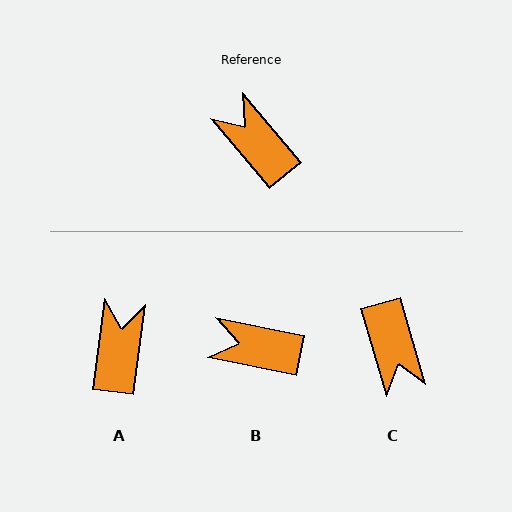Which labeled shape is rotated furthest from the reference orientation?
C, about 156 degrees away.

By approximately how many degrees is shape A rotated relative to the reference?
Approximately 47 degrees clockwise.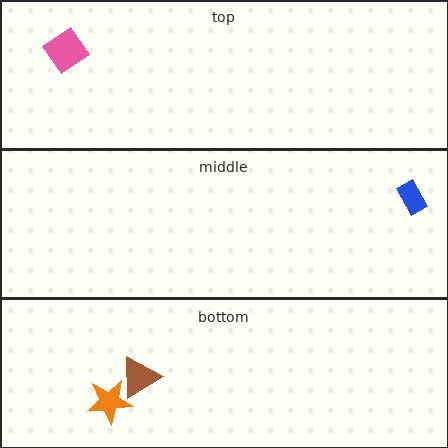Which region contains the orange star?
The bottom region.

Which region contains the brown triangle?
The bottom region.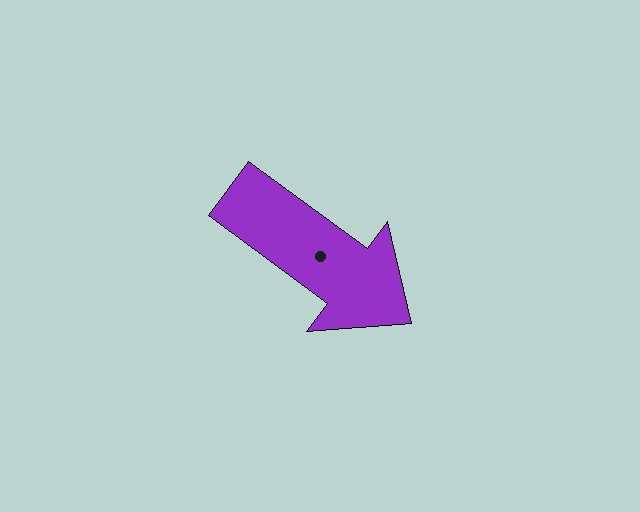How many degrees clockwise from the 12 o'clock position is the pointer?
Approximately 126 degrees.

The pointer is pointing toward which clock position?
Roughly 4 o'clock.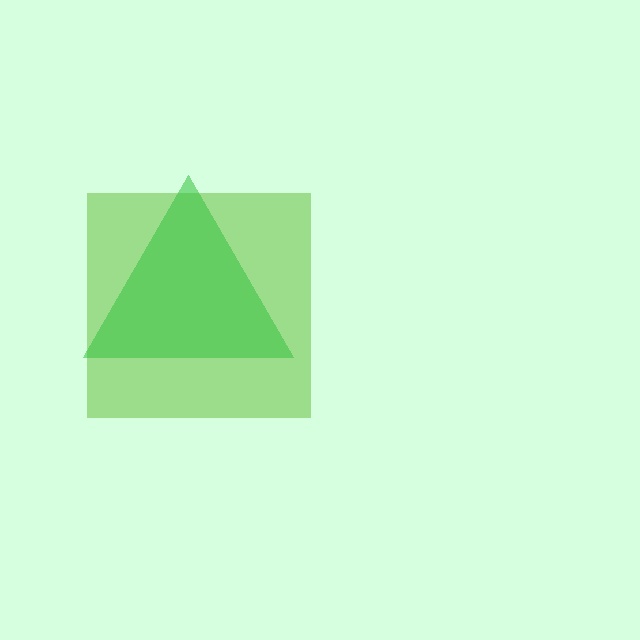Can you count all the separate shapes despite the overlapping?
Yes, there are 2 separate shapes.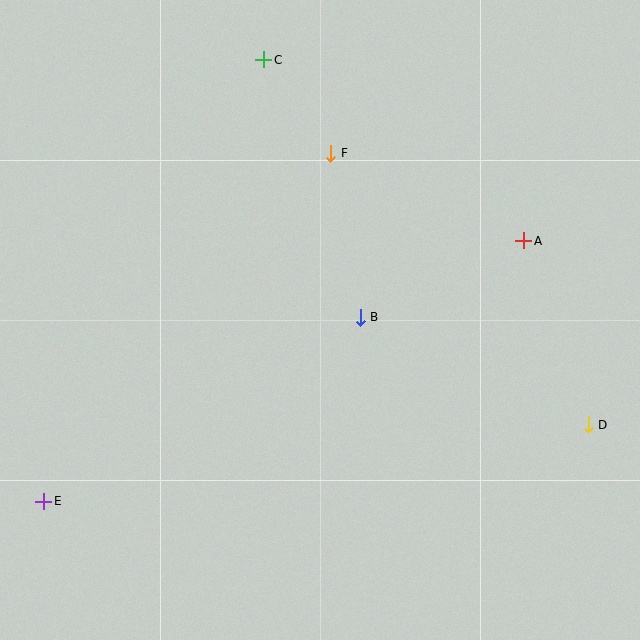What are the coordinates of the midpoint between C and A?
The midpoint between C and A is at (394, 150).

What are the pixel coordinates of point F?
Point F is at (331, 153).